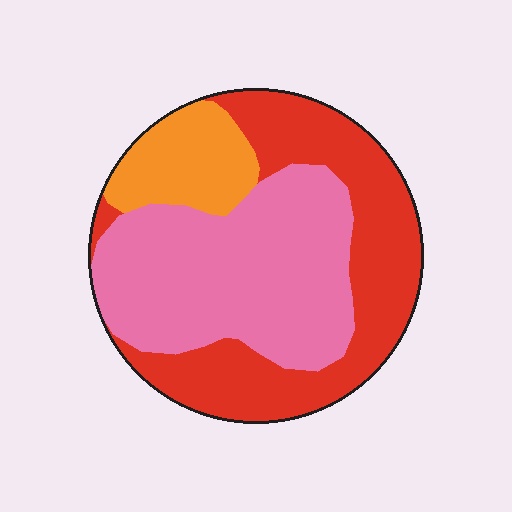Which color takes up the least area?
Orange, at roughly 15%.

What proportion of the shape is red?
Red covers around 40% of the shape.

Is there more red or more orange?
Red.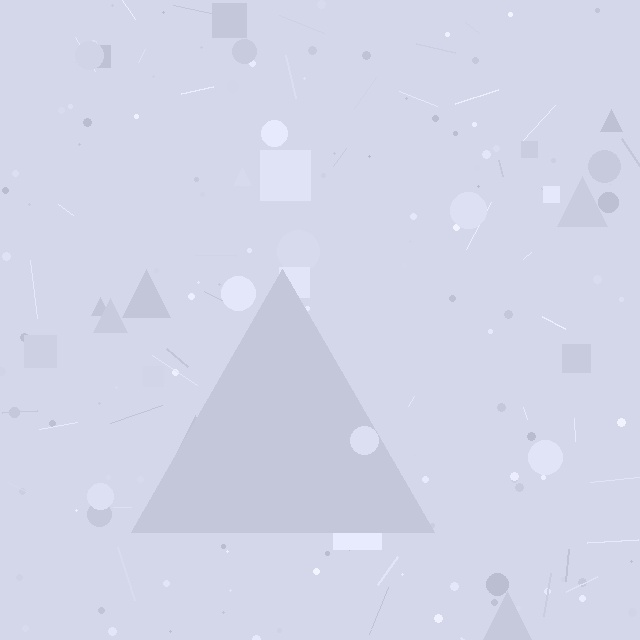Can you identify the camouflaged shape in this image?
The camouflaged shape is a triangle.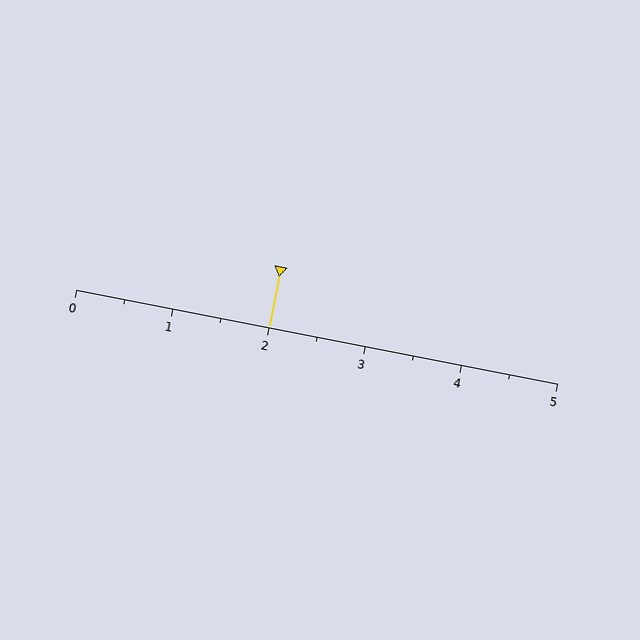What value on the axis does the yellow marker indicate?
The marker indicates approximately 2.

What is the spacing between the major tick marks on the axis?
The major ticks are spaced 1 apart.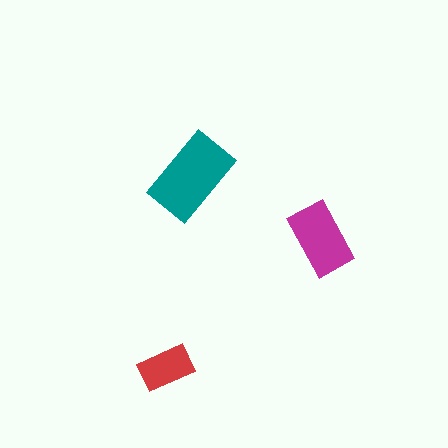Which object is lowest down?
The red rectangle is bottommost.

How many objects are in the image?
There are 3 objects in the image.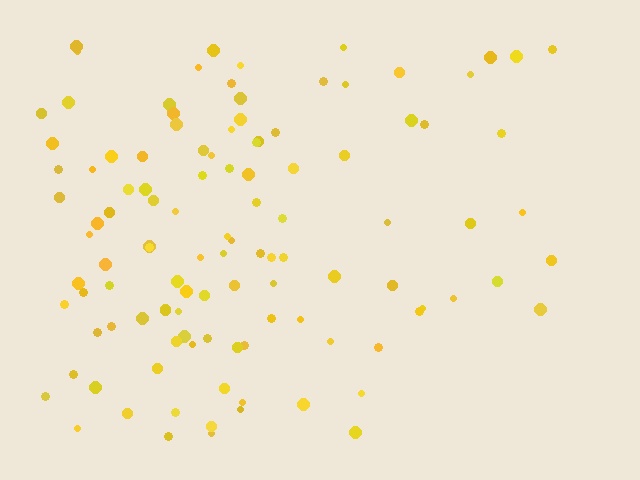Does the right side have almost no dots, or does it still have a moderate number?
Still a moderate number, just noticeably fewer than the left.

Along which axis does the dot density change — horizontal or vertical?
Horizontal.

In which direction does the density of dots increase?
From right to left, with the left side densest.